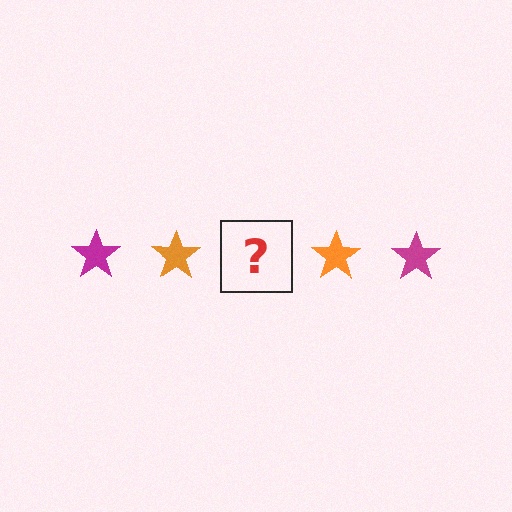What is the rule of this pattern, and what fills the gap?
The rule is that the pattern cycles through magenta, orange stars. The gap should be filled with a magenta star.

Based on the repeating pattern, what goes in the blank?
The blank should be a magenta star.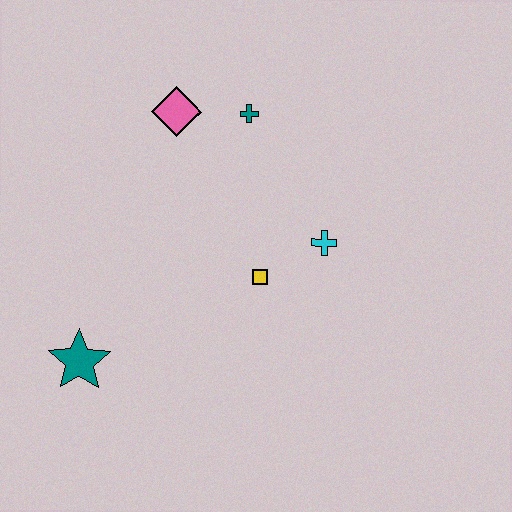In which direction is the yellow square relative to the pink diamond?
The yellow square is below the pink diamond.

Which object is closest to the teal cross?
The pink diamond is closest to the teal cross.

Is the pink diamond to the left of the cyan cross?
Yes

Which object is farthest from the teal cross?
The teal star is farthest from the teal cross.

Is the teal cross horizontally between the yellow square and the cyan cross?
No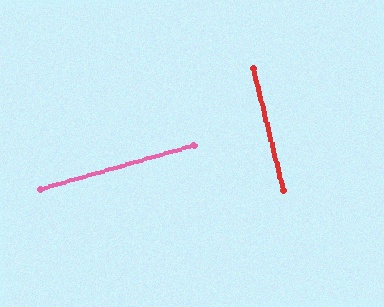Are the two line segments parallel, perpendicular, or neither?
Perpendicular — they meet at approximately 88°.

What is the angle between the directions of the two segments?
Approximately 88 degrees.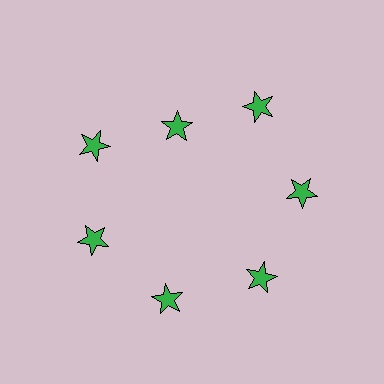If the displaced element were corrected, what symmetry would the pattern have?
It would have 7-fold rotational symmetry — the pattern would map onto itself every 51 degrees.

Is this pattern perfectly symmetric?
No. The 7 green stars are arranged in a ring, but one element near the 12 o'clock position is pulled inward toward the center, breaking the 7-fold rotational symmetry.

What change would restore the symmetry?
The symmetry would be restored by moving it outward, back onto the ring so that all 7 stars sit at equal angles and equal distance from the center.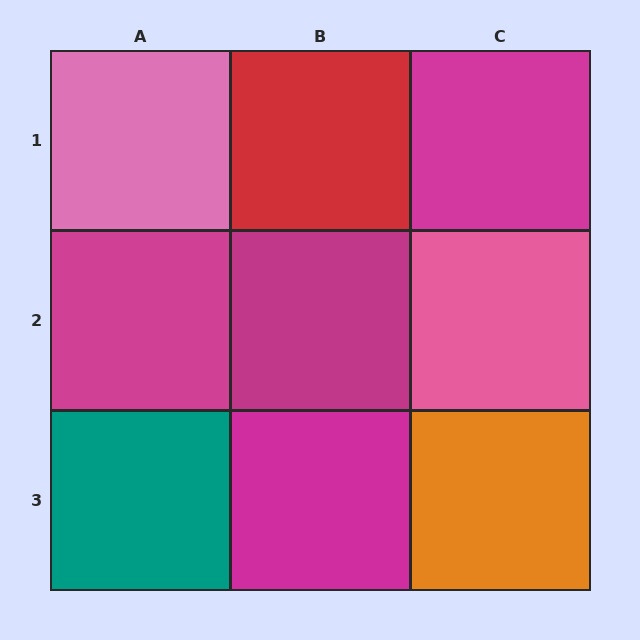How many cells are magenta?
4 cells are magenta.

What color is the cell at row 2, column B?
Magenta.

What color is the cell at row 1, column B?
Red.